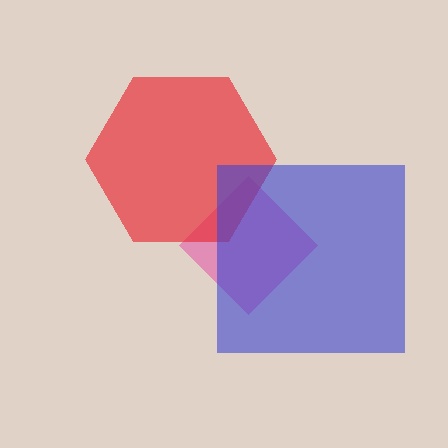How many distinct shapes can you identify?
There are 3 distinct shapes: a pink diamond, a red hexagon, a blue square.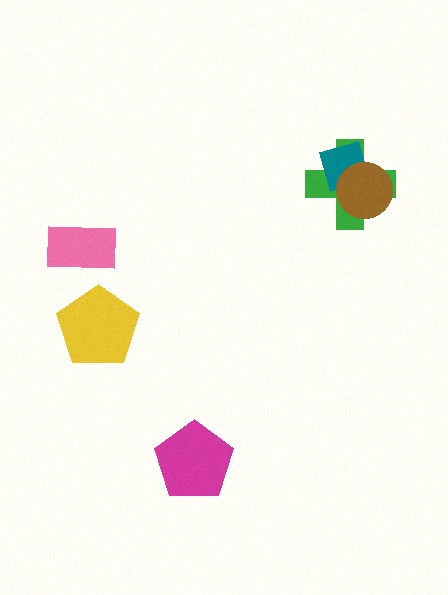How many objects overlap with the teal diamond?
2 objects overlap with the teal diamond.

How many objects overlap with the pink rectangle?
0 objects overlap with the pink rectangle.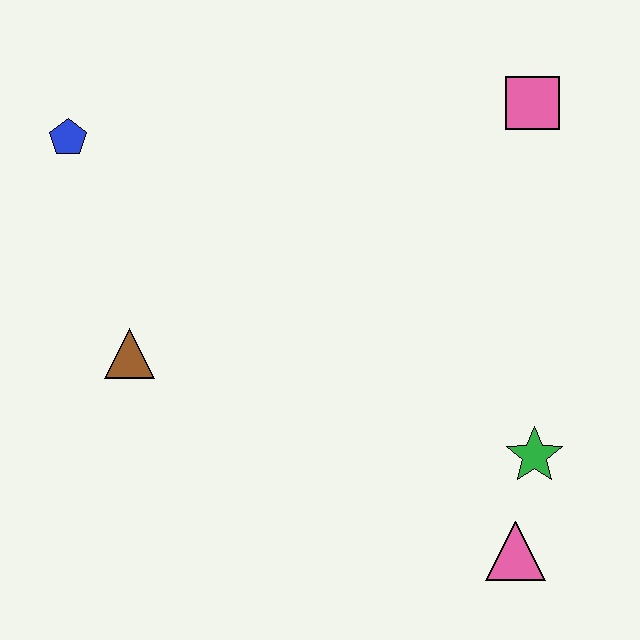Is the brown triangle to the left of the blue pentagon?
No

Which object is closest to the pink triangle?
The green star is closest to the pink triangle.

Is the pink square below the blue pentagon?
No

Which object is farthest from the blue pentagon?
The pink triangle is farthest from the blue pentagon.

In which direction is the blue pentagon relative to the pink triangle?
The blue pentagon is to the left of the pink triangle.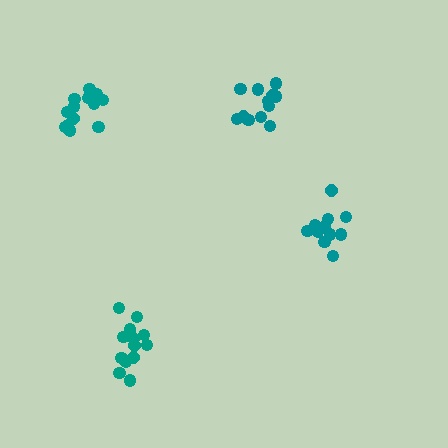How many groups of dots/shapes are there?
There are 4 groups.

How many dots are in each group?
Group 1: 12 dots, Group 2: 12 dots, Group 3: 16 dots, Group 4: 14 dots (54 total).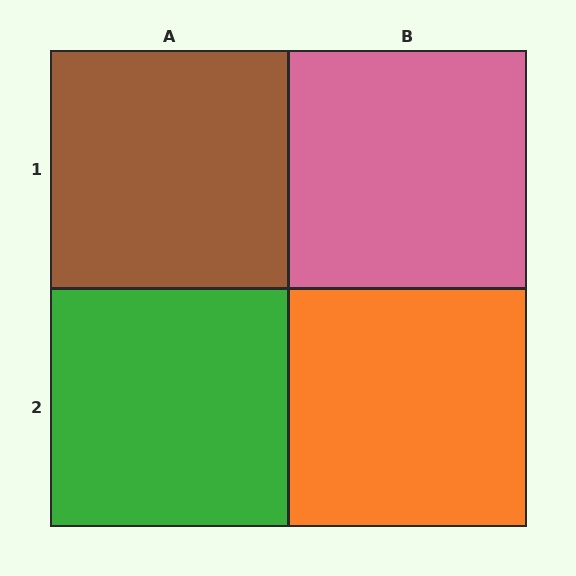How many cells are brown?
1 cell is brown.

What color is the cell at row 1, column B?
Pink.